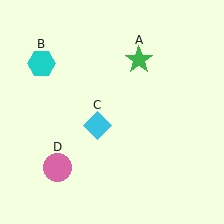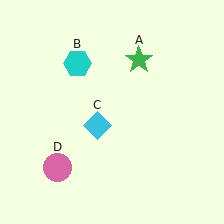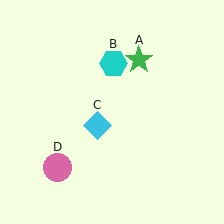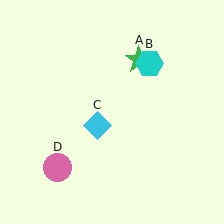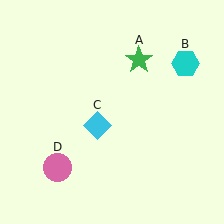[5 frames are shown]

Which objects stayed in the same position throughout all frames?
Green star (object A) and cyan diamond (object C) and pink circle (object D) remained stationary.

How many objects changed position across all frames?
1 object changed position: cyan hexagon (object B).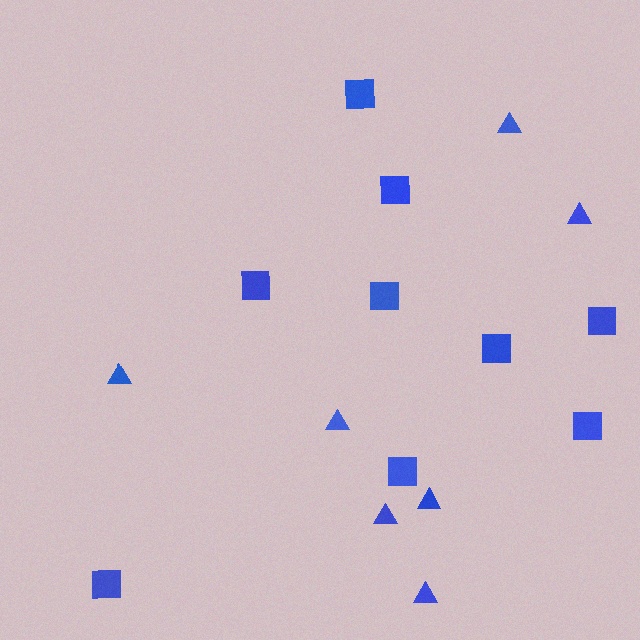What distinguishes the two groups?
There are 2 groups: one group of triangles (7) and one group of squares (9).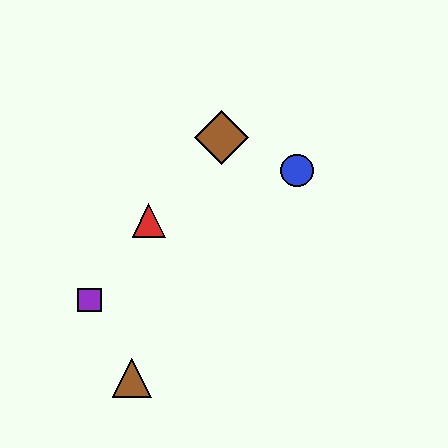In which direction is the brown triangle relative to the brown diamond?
The brown triangle is below the brown diamond.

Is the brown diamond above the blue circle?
Yes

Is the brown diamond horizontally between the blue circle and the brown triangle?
Yes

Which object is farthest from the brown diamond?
The brown triangle is farthest from the brown diamond.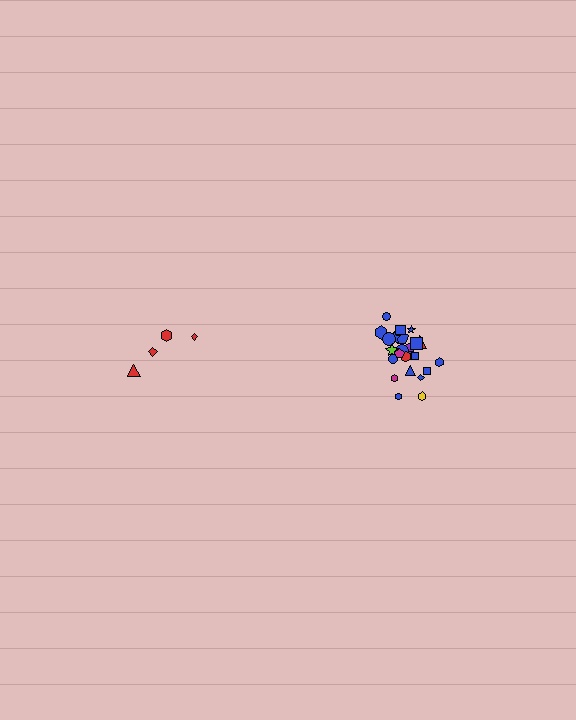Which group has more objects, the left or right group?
The right group.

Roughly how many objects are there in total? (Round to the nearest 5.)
Roughly 30 objects in total.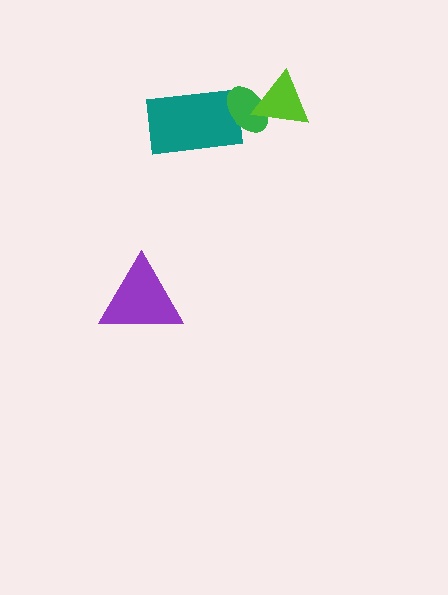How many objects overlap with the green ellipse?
2 objects overlap with the green ellipse.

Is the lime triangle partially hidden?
No, no other shape covers it.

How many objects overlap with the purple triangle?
0 objects overlap with the purple triangle.